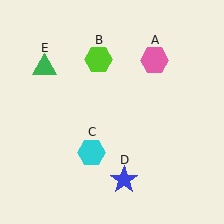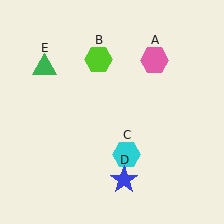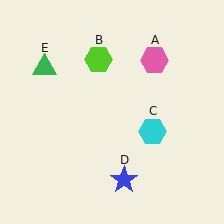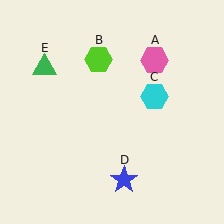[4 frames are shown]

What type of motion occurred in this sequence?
The cyan hexagon (object C) rotated counterclockwise around the center of the scene.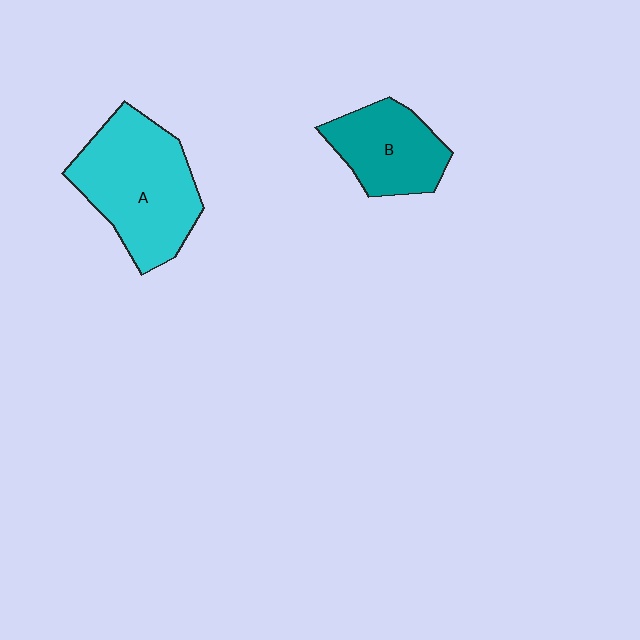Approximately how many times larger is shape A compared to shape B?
Approximately 1.6 times.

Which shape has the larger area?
Shape A (cyan).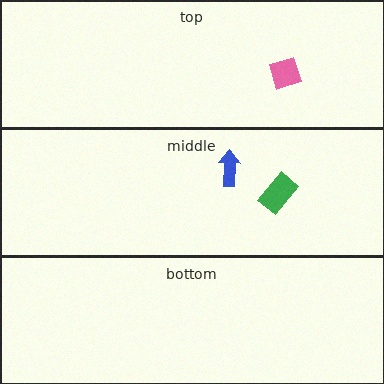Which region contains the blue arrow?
The middle region.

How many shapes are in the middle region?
2.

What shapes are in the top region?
The pink diamond.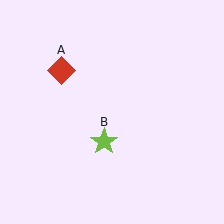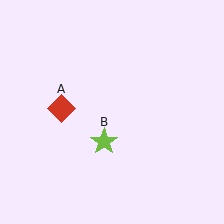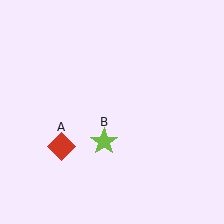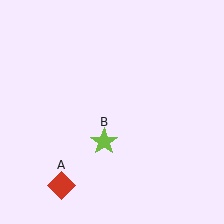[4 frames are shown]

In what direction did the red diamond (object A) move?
The red diamond (object A) moved down.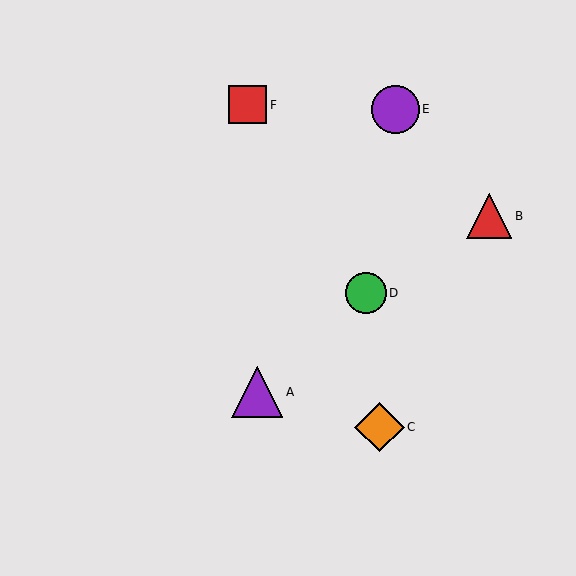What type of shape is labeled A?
Shape A is a purple triangle.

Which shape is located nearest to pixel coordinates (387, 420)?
The orange diamond (labeled C) at (380, 427) is nearest to that location.